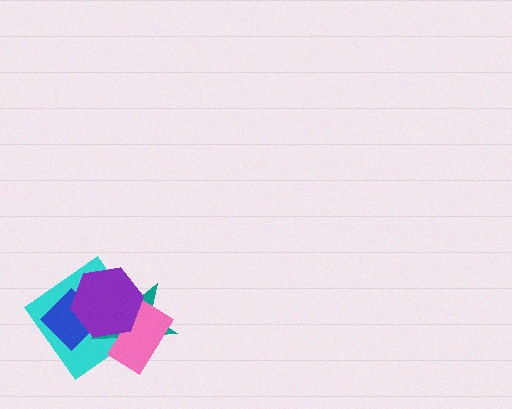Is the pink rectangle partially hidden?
Yes, it is partially covered by another shape.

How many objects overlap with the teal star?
4 objects overlap with the teal star.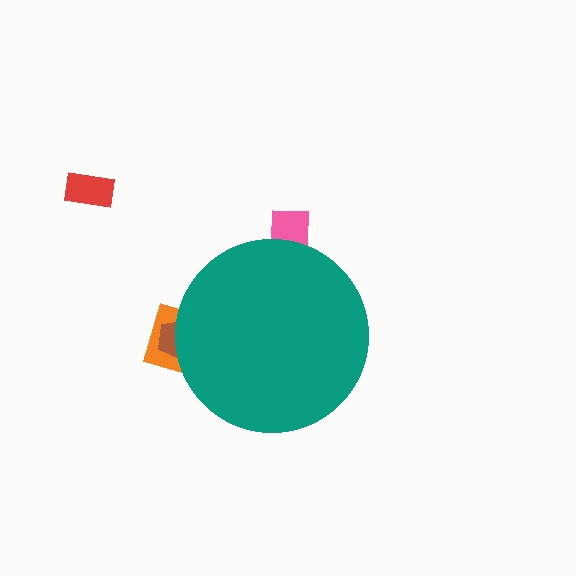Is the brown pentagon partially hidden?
Yes, the brown pentagon is partially hidden behind the teal circle.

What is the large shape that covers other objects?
A teal circle.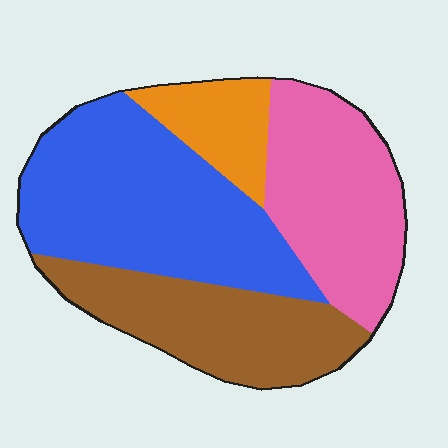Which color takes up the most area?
Blue, at roughly 40%.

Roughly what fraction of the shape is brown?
Brown takes up less than a quarter of the shape.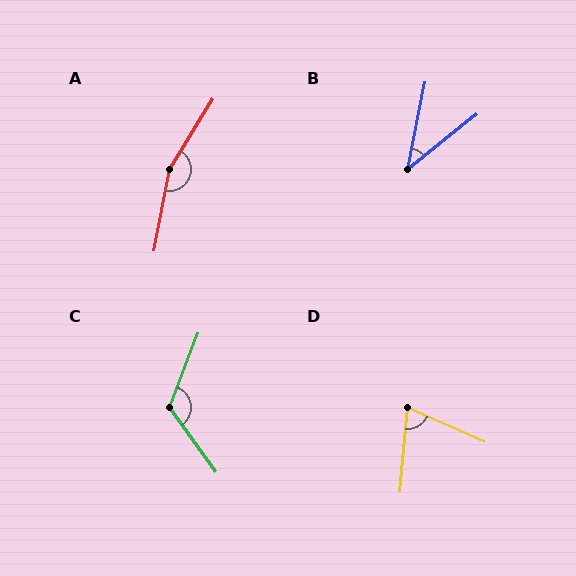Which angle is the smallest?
B, at approximately 40 degrees.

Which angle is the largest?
A, at approximately 159 degrees.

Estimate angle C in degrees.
Approximately 123 degrees.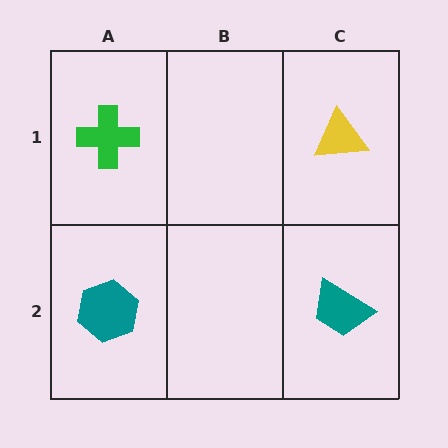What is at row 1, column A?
A green cross.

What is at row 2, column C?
A teal trapezoid.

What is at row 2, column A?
A teal hexagon.